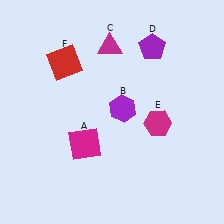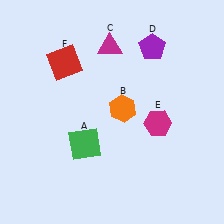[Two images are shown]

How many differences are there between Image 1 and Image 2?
There are 2 differences between the two images.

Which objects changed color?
A changed from magenta to green. B changed from purple to orange.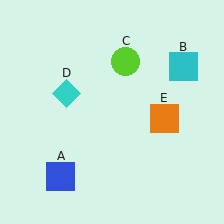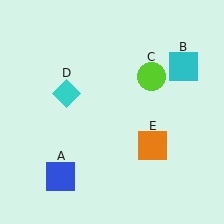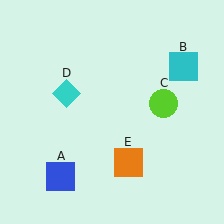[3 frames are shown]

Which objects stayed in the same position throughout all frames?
Blue square (object A) and cyan square (object B) and cyan diamond (object D) remained stationary.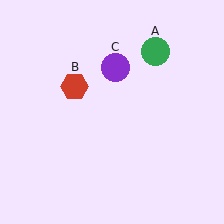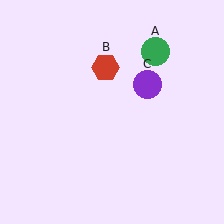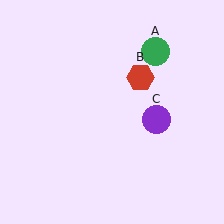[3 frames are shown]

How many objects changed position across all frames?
2 objects changed position: red hexagon (object B), purple circle (object C).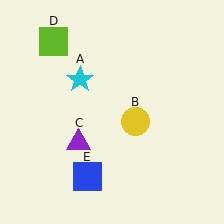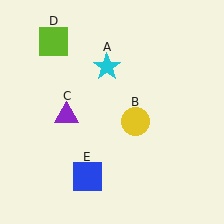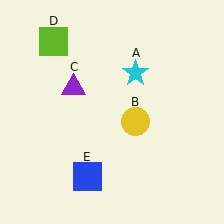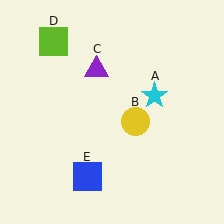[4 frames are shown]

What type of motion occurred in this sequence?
The cyan star (object A), purple triangle (object C) rotated clockwise around the center of the scene.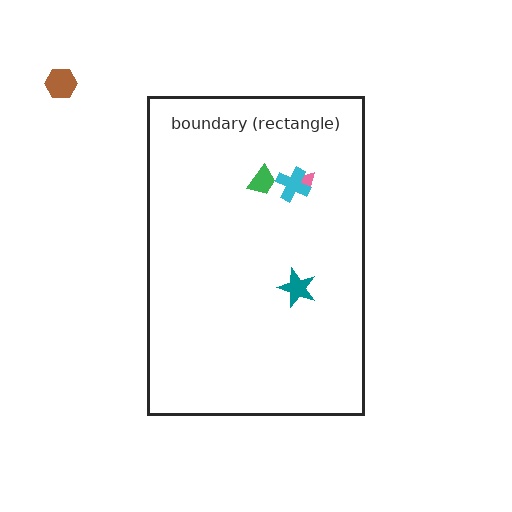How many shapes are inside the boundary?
4 inside, 1 outside.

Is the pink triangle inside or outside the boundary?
Inside.